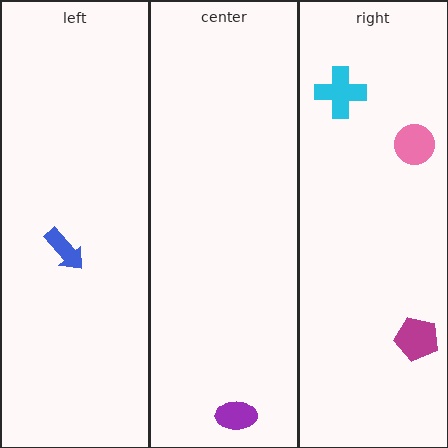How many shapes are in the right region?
3.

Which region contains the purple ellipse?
The center region.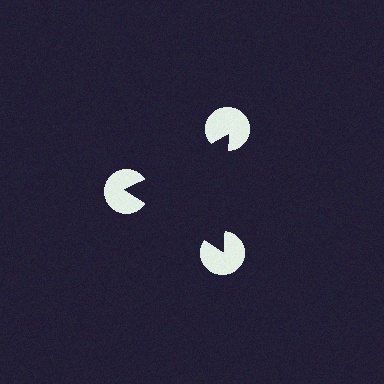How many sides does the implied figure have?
3 sides.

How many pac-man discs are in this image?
There are 3 — one at each vertex of the illusory triangle.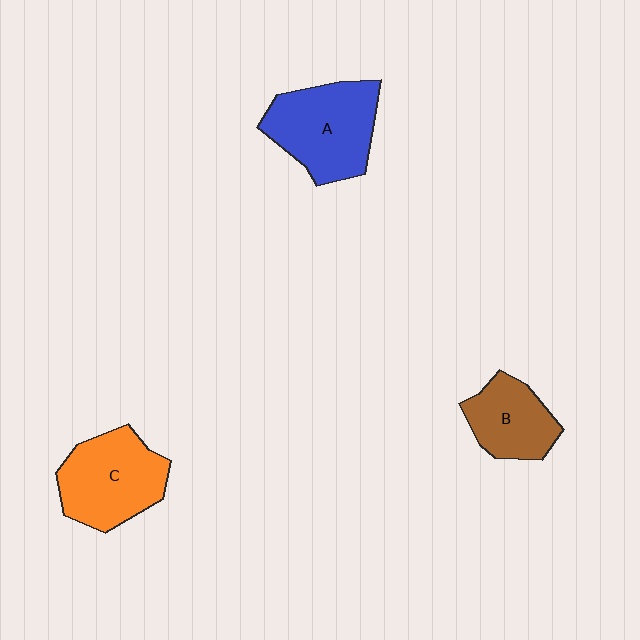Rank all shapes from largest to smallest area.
From largest to smallest: A (blue), C (orange), B (brown).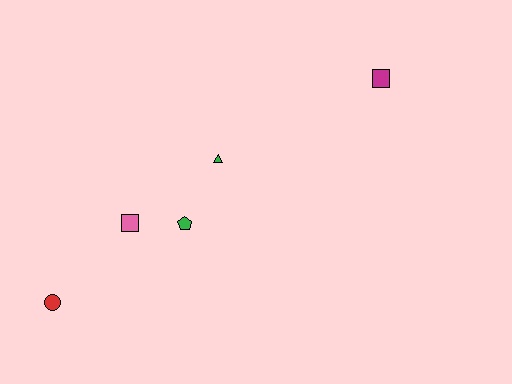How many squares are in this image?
There are 2 squares.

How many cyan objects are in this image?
There are no cyan objects.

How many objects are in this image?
There are 5 objects.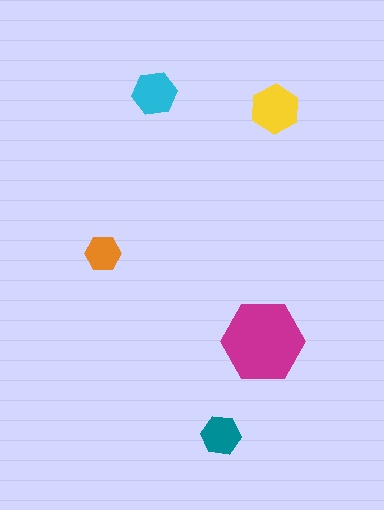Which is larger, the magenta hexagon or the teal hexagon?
The magenta one.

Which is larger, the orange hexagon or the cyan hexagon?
The cyan one.